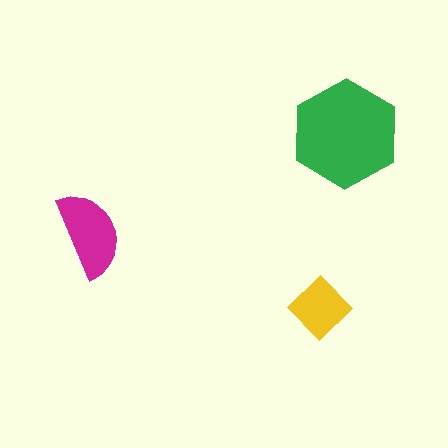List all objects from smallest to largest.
The yellow diamond, the magenta semicircle, the green hexagon.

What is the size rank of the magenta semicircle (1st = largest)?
2nd.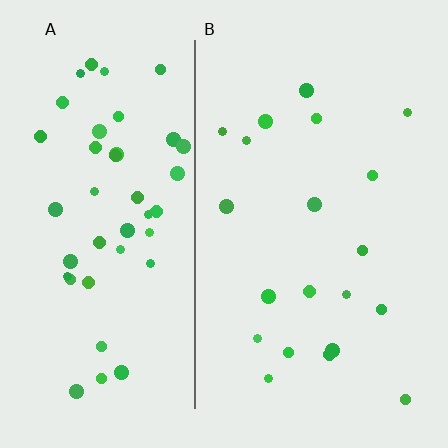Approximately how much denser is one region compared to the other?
Approximately 2.2× — region A over region B.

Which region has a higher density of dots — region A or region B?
A (the left).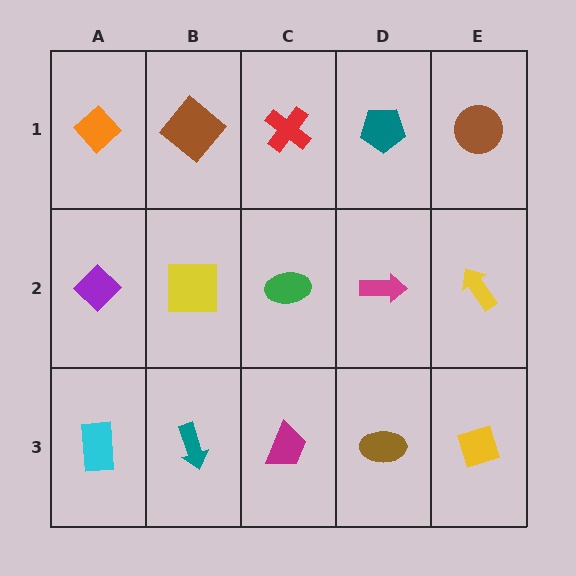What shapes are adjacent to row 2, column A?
An orange diamond (row 1, column A), a cyan rectangle (row 3, column A), a yellow square (row 2, column B).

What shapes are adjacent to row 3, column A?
A purple diamond (row 2, column A), a teal arrow (row 3, column B).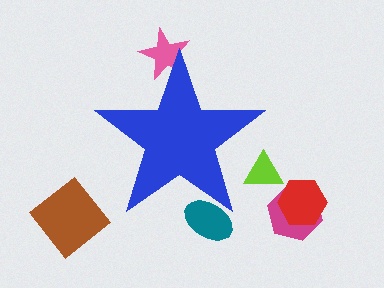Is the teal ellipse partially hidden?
Yes, the teal ellipse is partially hidden behind the blue star.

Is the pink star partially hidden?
Yes, the pink star is partially hidden behind the blue star.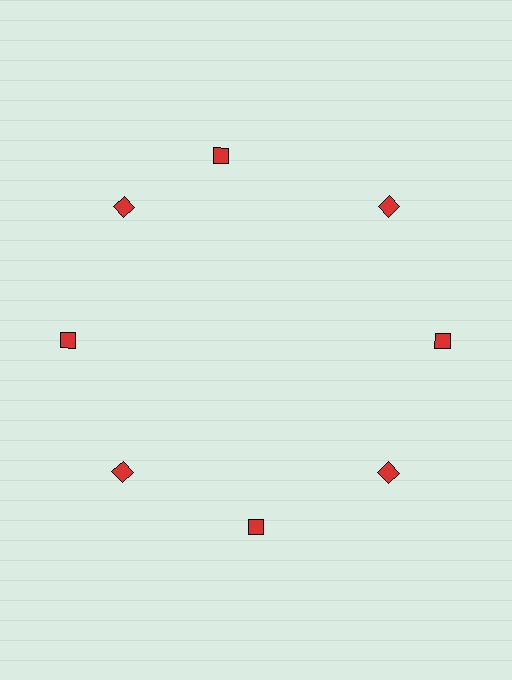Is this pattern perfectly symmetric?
No. The 8 red diamonds are arranged in a ring, but one element near the 12 o'clock position is rotated out of alignment along the ring, breaking the 8-fold rotational symmetry.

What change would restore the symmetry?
The symmetry would be restored by rotating it back into even spacing with its neighbors so that all 8 diamonds sit at equal angles and equal distance from the center.